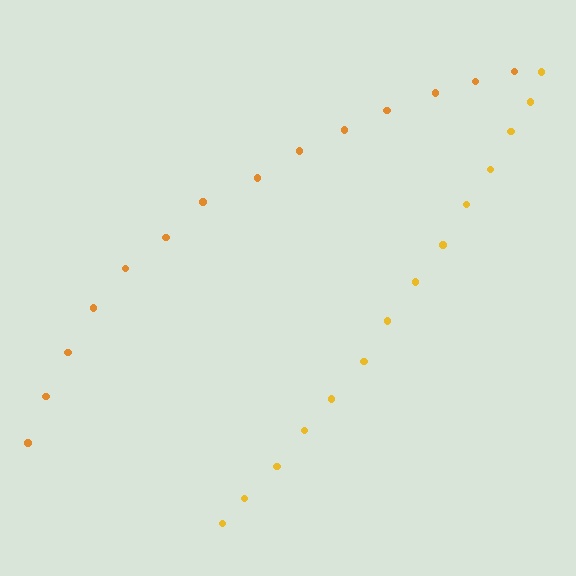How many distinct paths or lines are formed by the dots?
There are 2 distinct paths.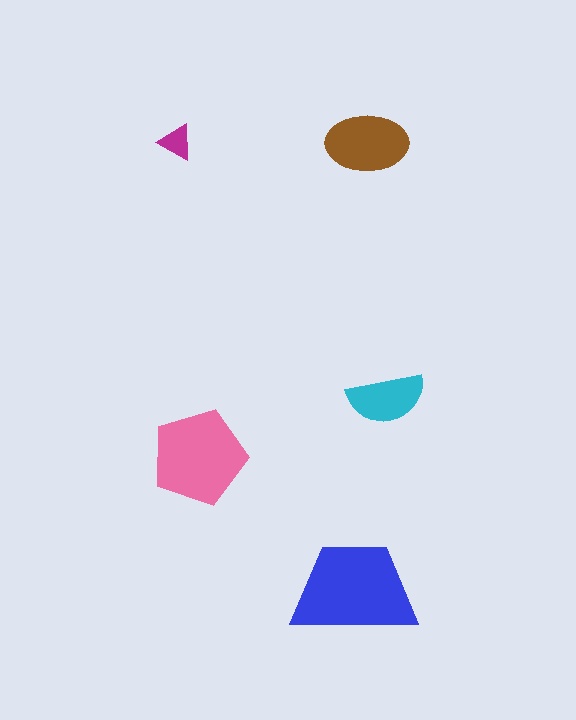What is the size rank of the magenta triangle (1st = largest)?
5th.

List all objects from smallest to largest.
The magenta triangle, the cyan semicircle, the brown ellipse, the pink pentagon, the blue trapezoid.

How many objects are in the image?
There are 5 objects in the image.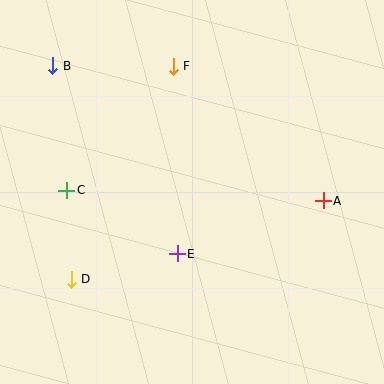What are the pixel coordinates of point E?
Point E is at (177, 254).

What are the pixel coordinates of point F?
Point F is at (173, 66).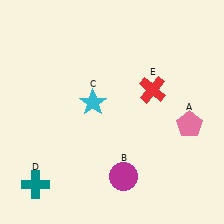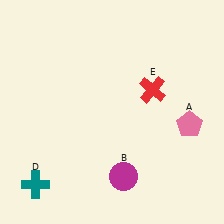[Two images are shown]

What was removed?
The cyan star (C) was removed in Image 2.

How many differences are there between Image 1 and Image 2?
There is 1 difference between the two images.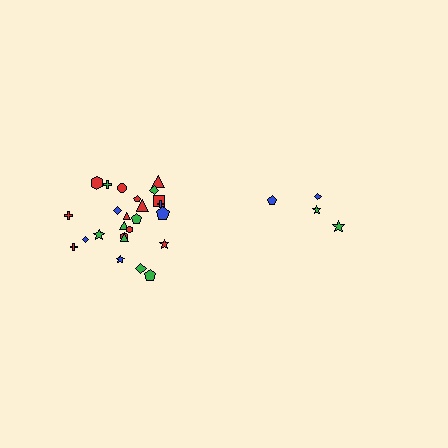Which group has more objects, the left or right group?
The left group.